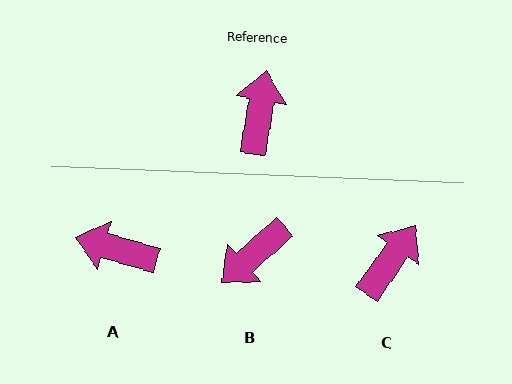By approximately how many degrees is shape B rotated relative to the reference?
Approximately 141 degrees counter-clockwise.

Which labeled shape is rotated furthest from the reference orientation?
B, about 141 degrees away.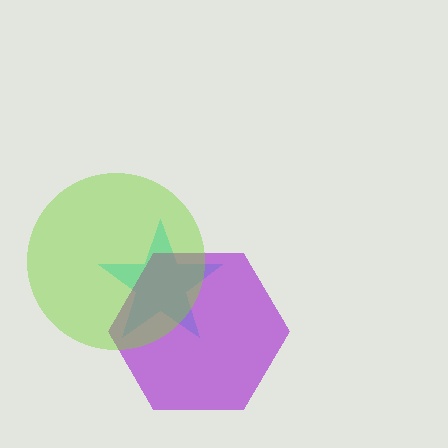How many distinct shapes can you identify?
There are 3 distinct shapes: a cyan star, a purple hexagon, a lime circle.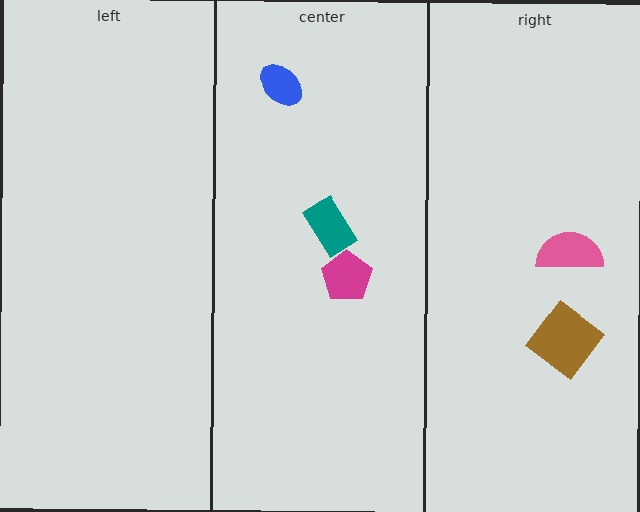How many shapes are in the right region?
2.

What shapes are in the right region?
The brown diamond, the pink semicircle.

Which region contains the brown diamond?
The right region.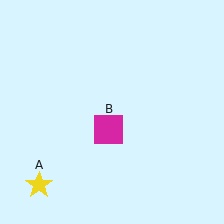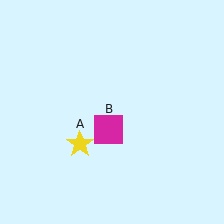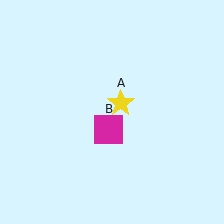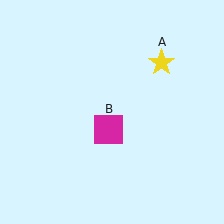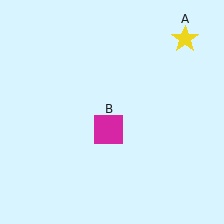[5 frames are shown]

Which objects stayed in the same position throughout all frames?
Magenta square (object B) remained stationary.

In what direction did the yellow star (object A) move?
The yellow star (object A) moved up and to the right.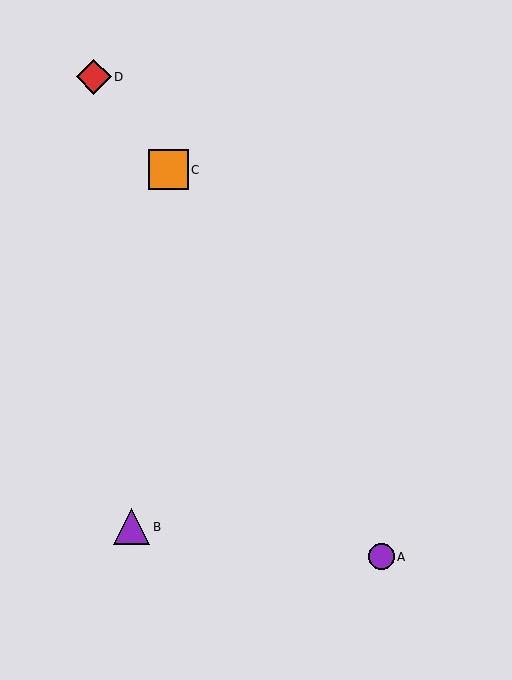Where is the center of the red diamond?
The center of the red diamond is at (94, 77).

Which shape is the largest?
The orange square (labeled C) is the largest.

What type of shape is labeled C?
Shape C is an orange square.